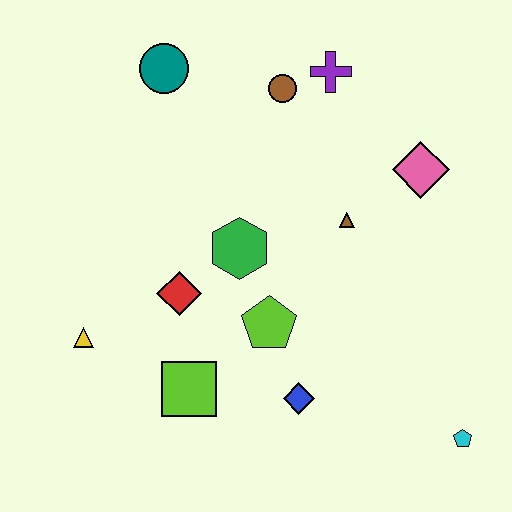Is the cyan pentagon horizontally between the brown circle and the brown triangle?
No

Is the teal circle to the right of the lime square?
No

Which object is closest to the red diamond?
The green hexagon is closest to the red diamond.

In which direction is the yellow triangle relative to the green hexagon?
The yellow triangle is to the left of the green hexagon.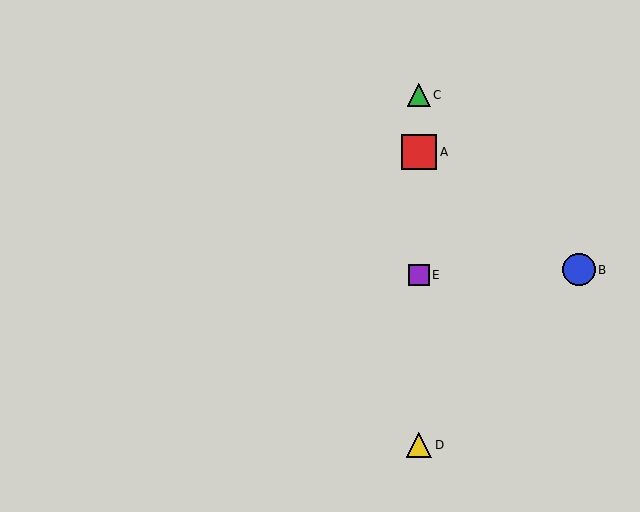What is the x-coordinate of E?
Object E is at x≈419.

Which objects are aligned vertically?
Objects A, C, D, E are aligned vertically.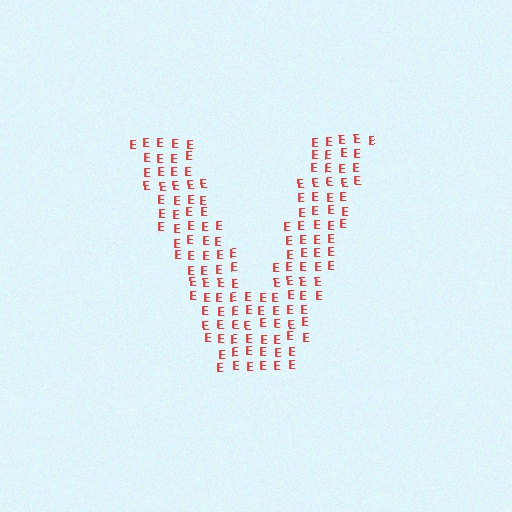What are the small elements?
The small elements are letter E's.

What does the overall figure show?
The overall figure shows the letter V.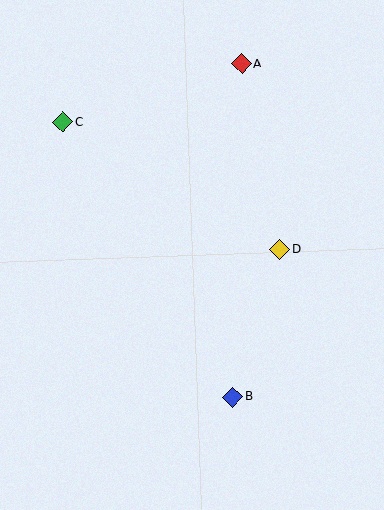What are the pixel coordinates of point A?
Point A is at (241, 64).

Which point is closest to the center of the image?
Point D at (280, 249) is closest to the center.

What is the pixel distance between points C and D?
The distance between C and D is 251 pixels.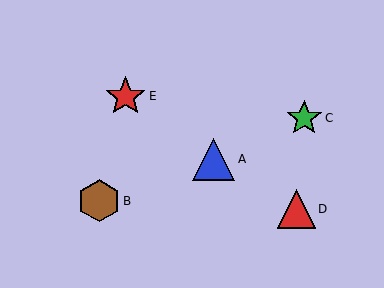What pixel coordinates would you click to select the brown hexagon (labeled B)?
Click at (99, 201) to select the brown hexagon B.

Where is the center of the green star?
The center of the green star is at (304, 118).